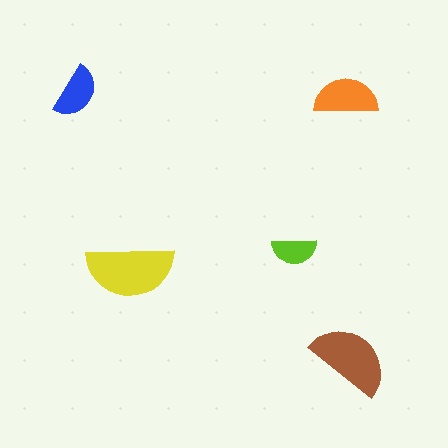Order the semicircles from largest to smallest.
the yellow one, the brown one, the orange one, the blue one, the lime one.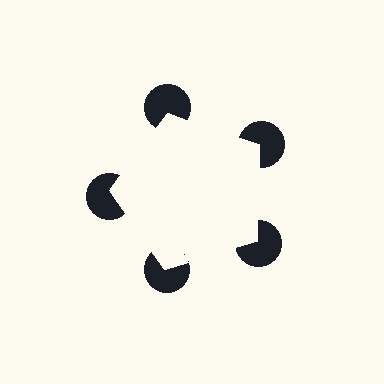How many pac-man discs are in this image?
There are 5 — one at each vertex of the illusory pentagon.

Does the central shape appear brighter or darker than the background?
It typically appears slightly brighter than the background, even though no actual brightness change is drawn.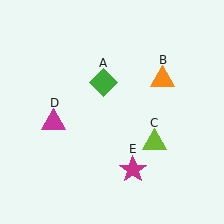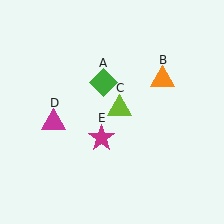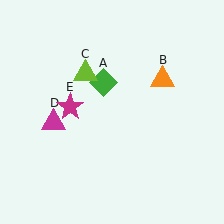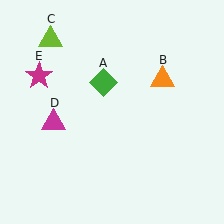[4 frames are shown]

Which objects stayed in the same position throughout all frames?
Green diamond (object A) and orange triangle (object B) and magenta triangle (object D) remained stationary.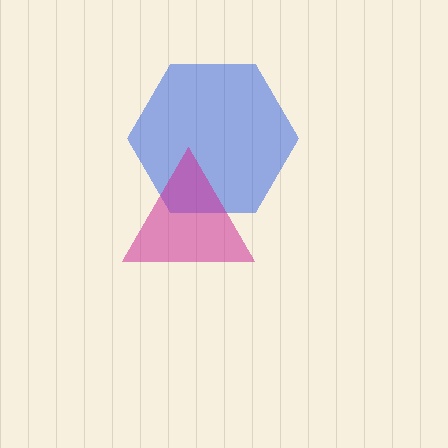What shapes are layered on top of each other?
The layered shapes are: a blue hexagon, a magenta triangle.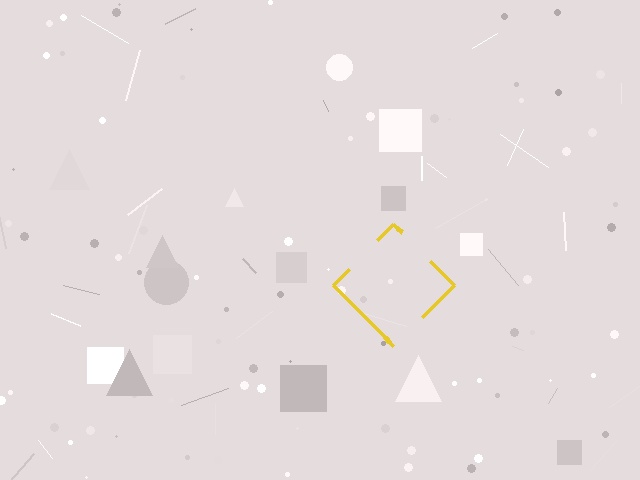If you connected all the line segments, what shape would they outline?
They would outline a diamond.